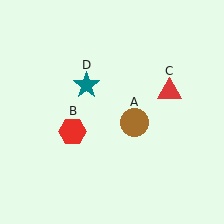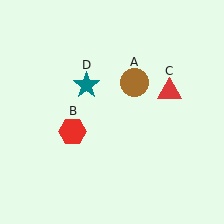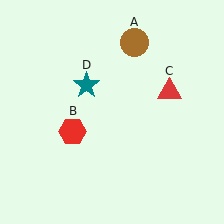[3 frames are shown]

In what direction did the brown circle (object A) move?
The brown circle (object A) moved up.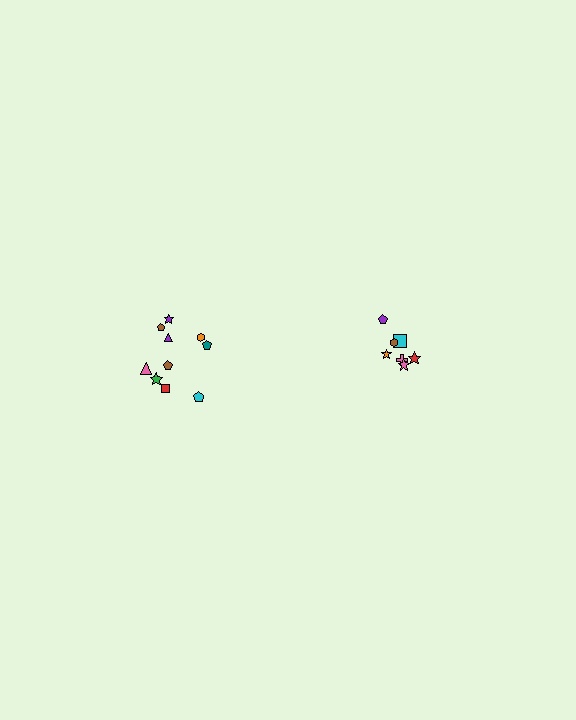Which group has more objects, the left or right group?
The left group.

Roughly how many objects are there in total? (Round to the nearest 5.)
Roughly 15 objects in total.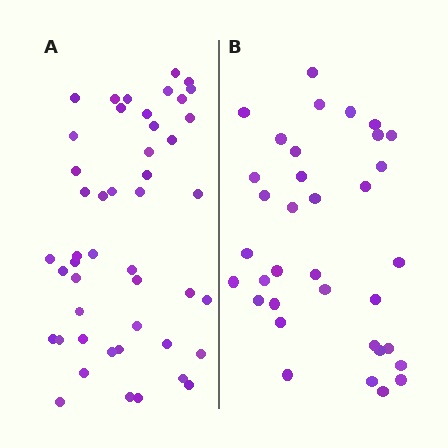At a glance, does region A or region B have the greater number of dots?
Region A (the left region) has more dots.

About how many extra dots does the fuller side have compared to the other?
Region A has roughly 12 or so more dots than region B.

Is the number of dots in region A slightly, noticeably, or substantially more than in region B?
Region A has noticeably more, but not dramatically so. The ratio is roughly 1.3 to 1.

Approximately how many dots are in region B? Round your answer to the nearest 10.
About 40 dots. (The exact count is 35, which rounds to 40.)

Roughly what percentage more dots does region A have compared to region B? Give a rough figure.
About 35% more.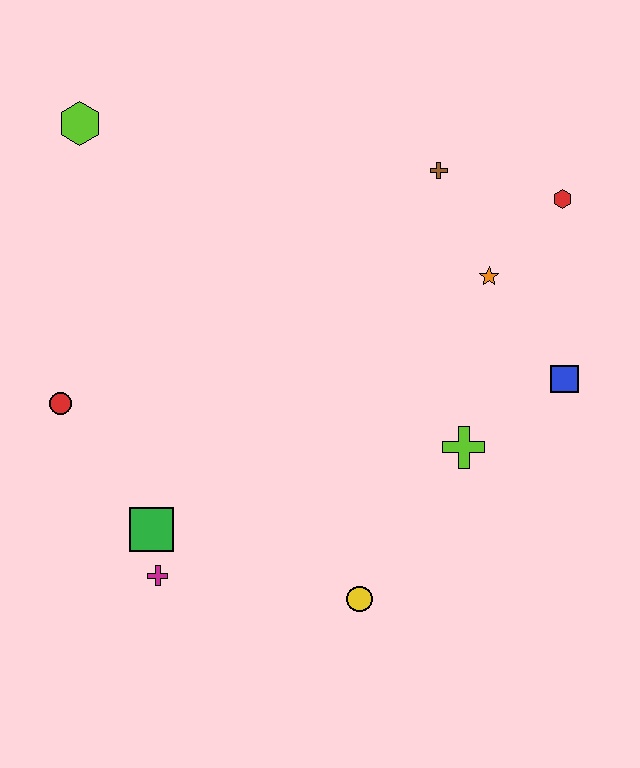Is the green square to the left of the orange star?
Yes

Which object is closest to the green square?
The magenta cross is closest to the green square.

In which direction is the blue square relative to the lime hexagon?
The blue square is to the right of the lime hexagon.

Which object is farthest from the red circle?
The red hexagon is farthest from the red circle.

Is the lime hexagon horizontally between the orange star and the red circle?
Yes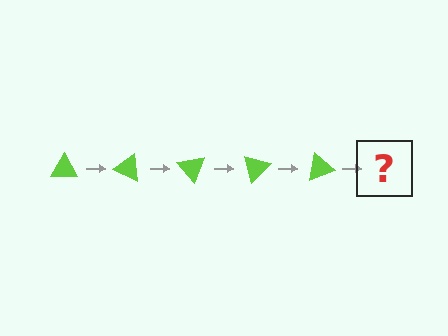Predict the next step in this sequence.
The next step is a lime triangle rotated 125 degrees.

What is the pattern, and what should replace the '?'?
The pattern is that the triangle rotates 25 degrees each step. The '?' should be a lime triangle rotated 125 degrees.